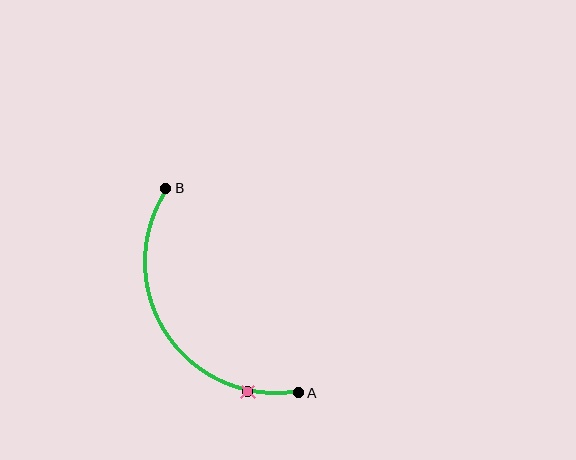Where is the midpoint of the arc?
The arc midpoint is the point on the curve farthest from the straight line joining A and B. It sits to the left of that line.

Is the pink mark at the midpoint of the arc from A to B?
No. The pink mark lies on the arc but is closer to endpoint A. The arc midpoint would be at the point on the curve equidistant along the arc from both A and B.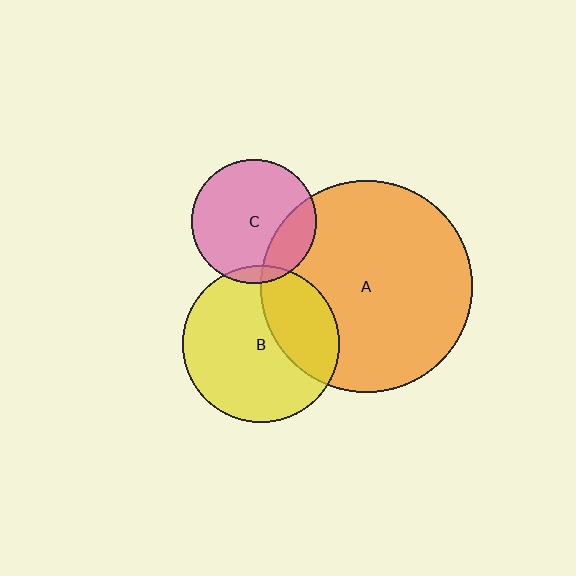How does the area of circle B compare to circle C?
Approximately 1.6 times.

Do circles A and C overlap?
Yes.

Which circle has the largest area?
Circle A (orange).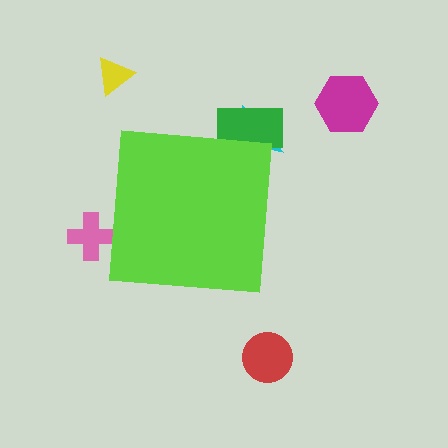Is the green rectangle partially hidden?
Yes, the green rectangle is partially hidden behind the lime square.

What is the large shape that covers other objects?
A lime square.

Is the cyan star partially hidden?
Yes, the cyan star is partially hidden behind the lime square.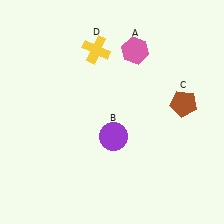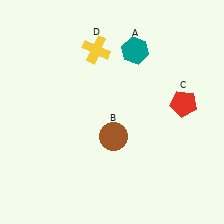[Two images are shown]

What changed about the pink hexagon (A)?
In Image 1, A is pink. In Image 2, it changed to teal.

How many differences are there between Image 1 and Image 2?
There are 3 differences between the two images.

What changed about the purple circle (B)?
In Image 1, B is purple. In Image 2, it changed to brown.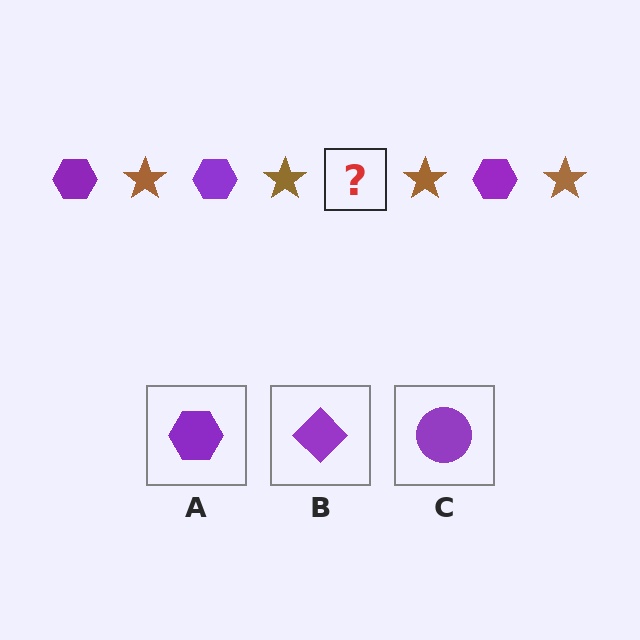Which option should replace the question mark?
Option A.